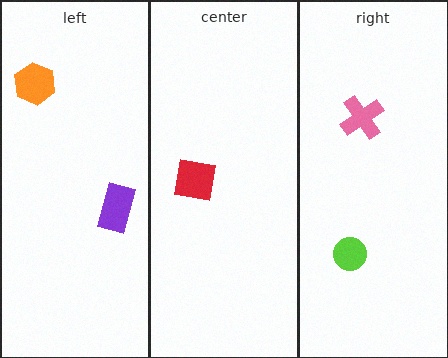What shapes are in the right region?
The pink cross, the lime circle.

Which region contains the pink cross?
The right region.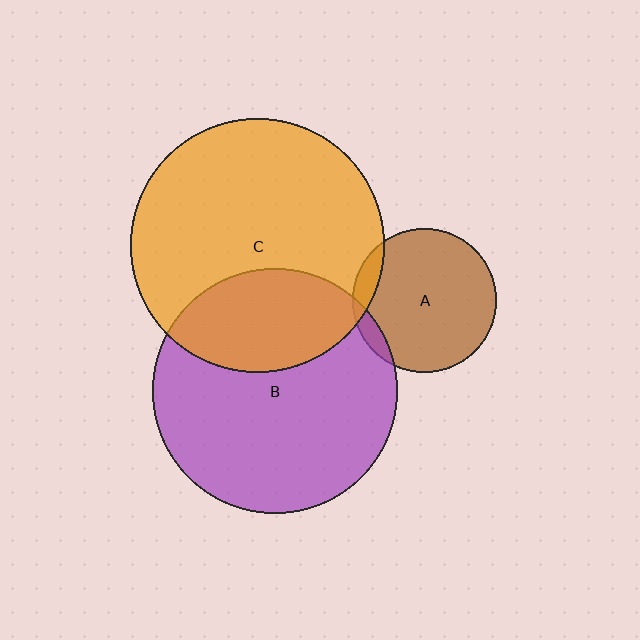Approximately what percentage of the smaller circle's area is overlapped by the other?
Approximately 5%.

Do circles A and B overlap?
Yes.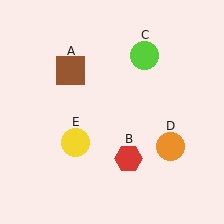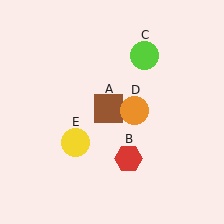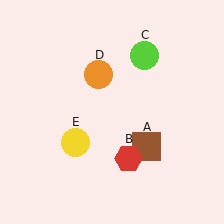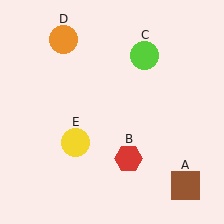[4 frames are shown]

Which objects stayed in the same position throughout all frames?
Red hexagon (object B) and lime circle (object C) and yellow circle (object E) remained stationary.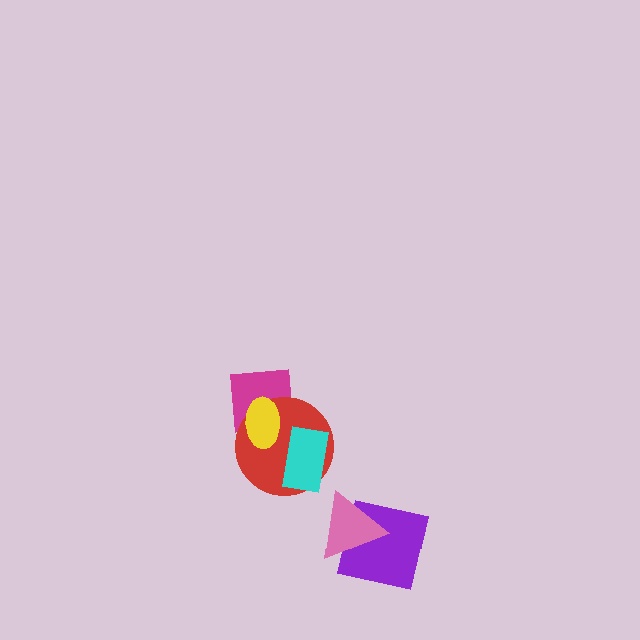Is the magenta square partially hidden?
Yes, it is partially covered by another shape.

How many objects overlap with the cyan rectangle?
1 object overlaps with the cyan rectangle.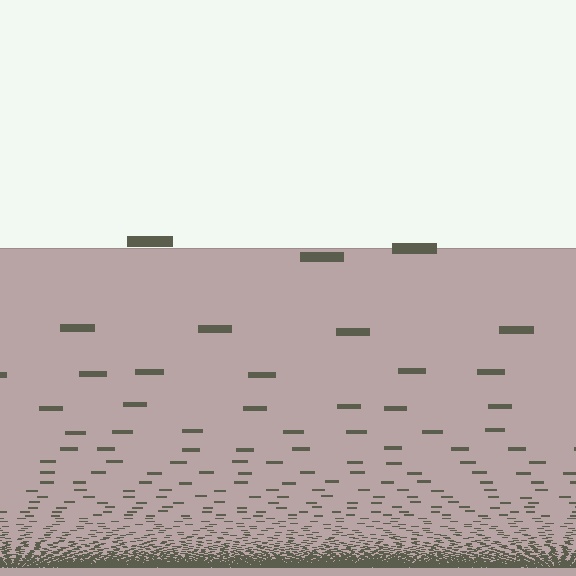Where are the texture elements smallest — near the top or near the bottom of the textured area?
Near the bottom.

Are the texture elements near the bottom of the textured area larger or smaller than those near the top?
Smaller. The gradient is inverted — elements near the bottom are smaller and denser.